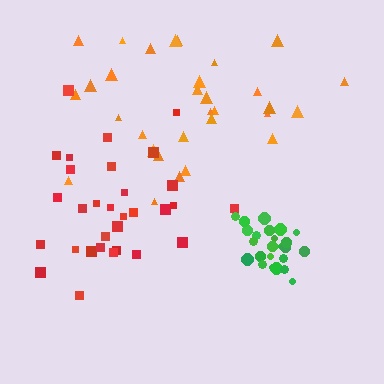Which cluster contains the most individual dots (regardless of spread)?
Orange (31).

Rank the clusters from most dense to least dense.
green, red, orange.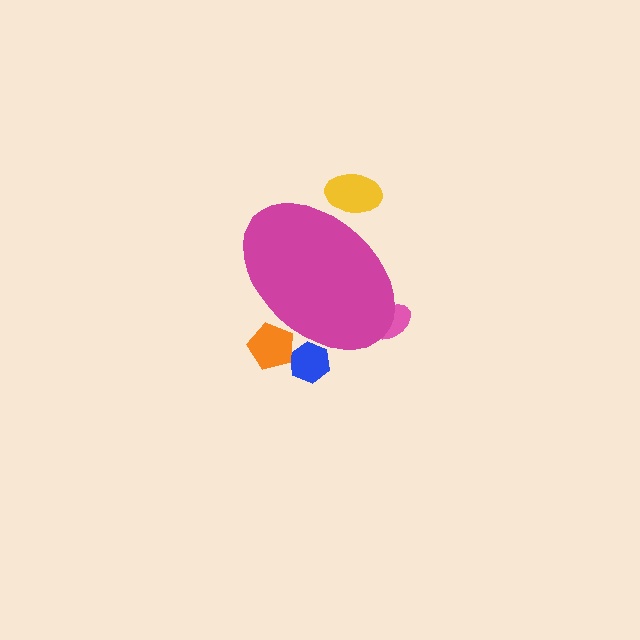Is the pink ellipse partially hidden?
Yes, the pink ellipse is partially hidden behind the magenta ellipse.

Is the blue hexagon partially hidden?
Yes, the blue hexagon is partially hidden behind the magenta ellipse.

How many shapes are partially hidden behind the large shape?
4 shapes are partially hidden.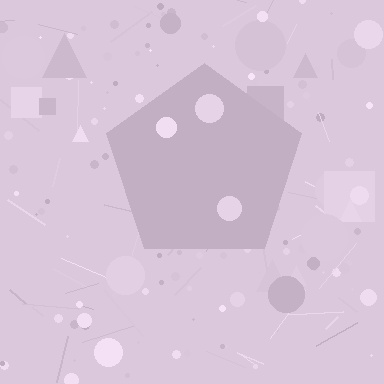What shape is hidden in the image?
A pentagon is hidden in the image.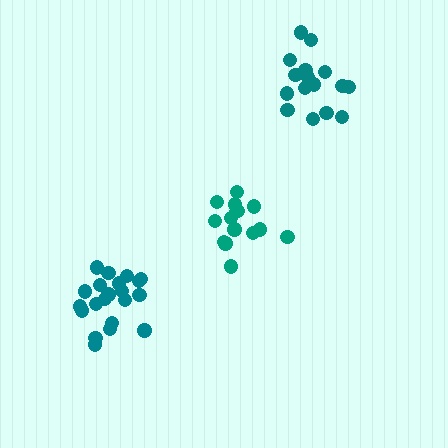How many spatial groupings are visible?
There are 3 spatial groupings.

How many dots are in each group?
Group 1: 15 dots, Group 2: 21 dots, Group 3: 17 dots (53 total).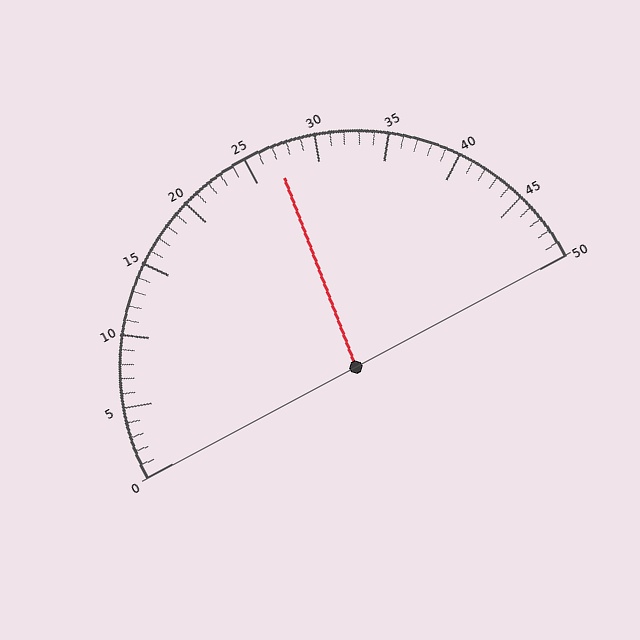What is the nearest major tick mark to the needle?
The nearest major tick mark is 25.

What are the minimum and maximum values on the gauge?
The gauge ranges from 0 to 50.